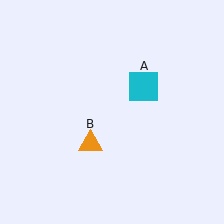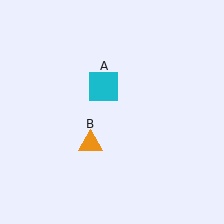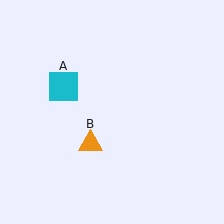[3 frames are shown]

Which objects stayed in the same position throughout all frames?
Orange triangle (object B) remained stationary.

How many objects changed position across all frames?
1 object changed position: cyan square (object A).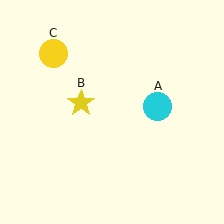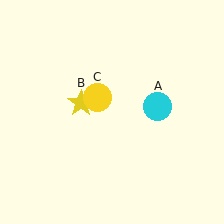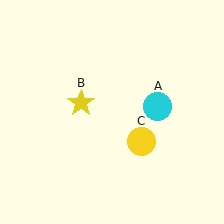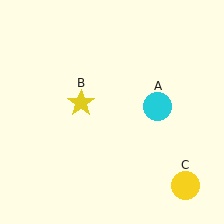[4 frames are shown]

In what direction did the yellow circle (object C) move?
The yellow circle (object C) moved down and to the right.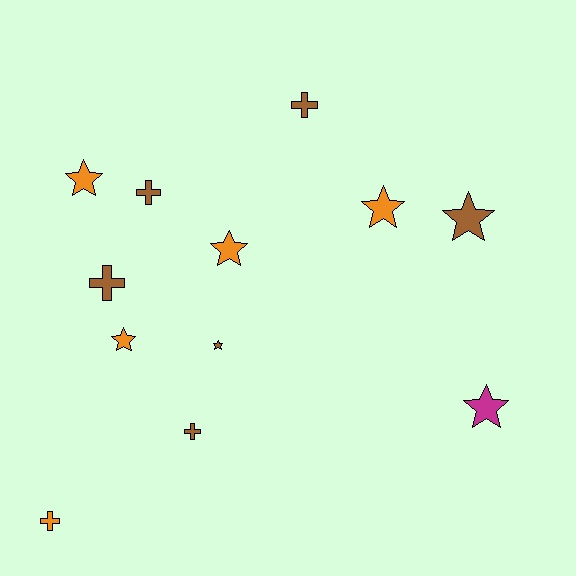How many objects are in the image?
There are 12 objects.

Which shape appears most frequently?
Star, with 7 objects.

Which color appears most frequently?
Brown, with 6 objects.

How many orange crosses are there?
There is 1 orange cross.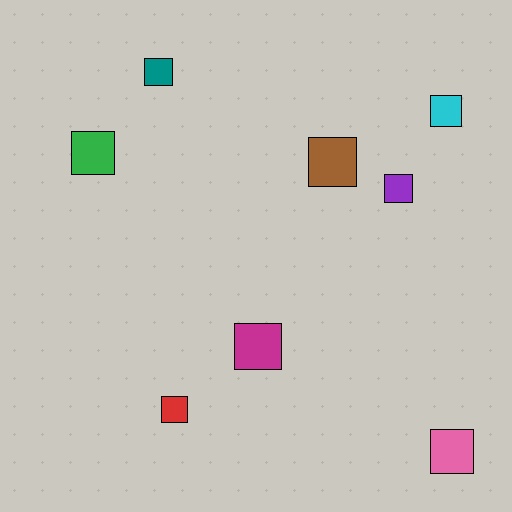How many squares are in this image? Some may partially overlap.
There are 8 squares.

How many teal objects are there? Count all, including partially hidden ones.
There is 1 teal object.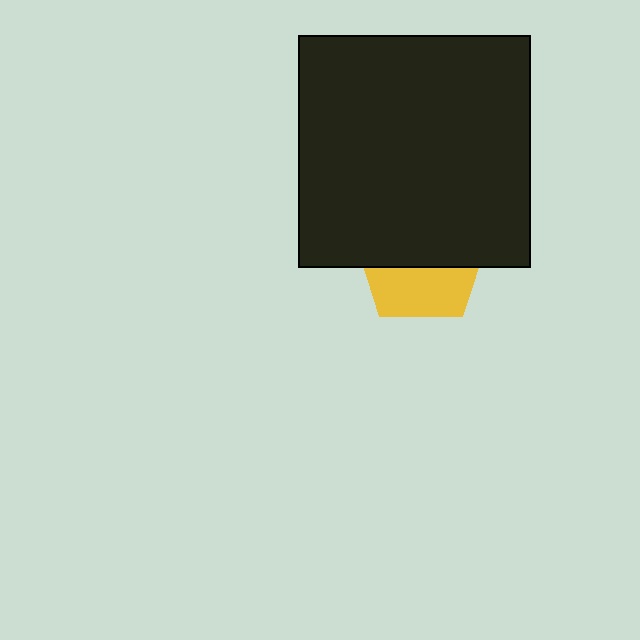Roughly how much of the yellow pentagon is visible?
A small part of it is visible (roughly 41%).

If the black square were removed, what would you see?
You would see the complete yellow pentagon.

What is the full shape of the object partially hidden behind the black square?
The partially hidden object is a yellow pentagon.